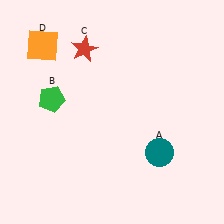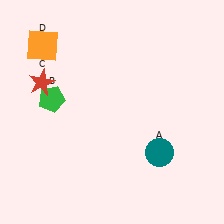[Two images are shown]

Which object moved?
The red star (C) moved left.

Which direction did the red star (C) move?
The red star (C) moved left.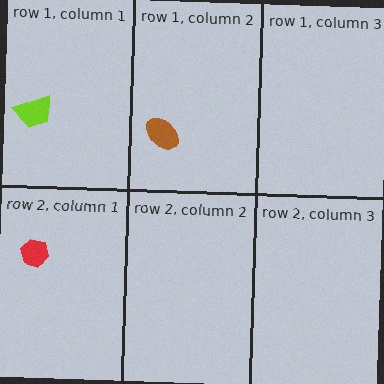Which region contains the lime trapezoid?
The row 1, column 1 region.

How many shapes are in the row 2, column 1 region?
1.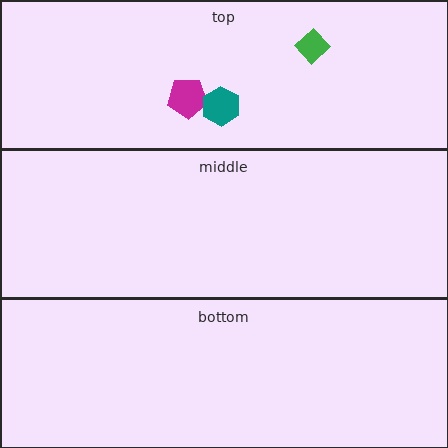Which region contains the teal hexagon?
The top region.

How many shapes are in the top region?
3.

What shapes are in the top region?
The magenta pentagon, the teal hexagon, the green diamond.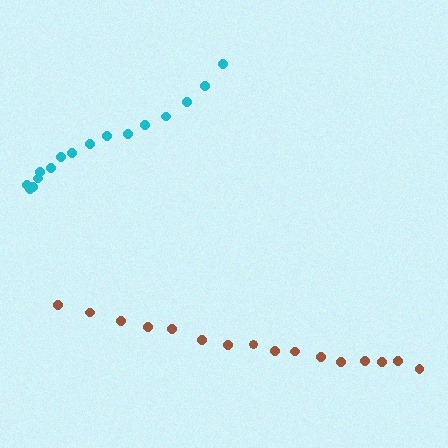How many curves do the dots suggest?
There are 2 distinct paths.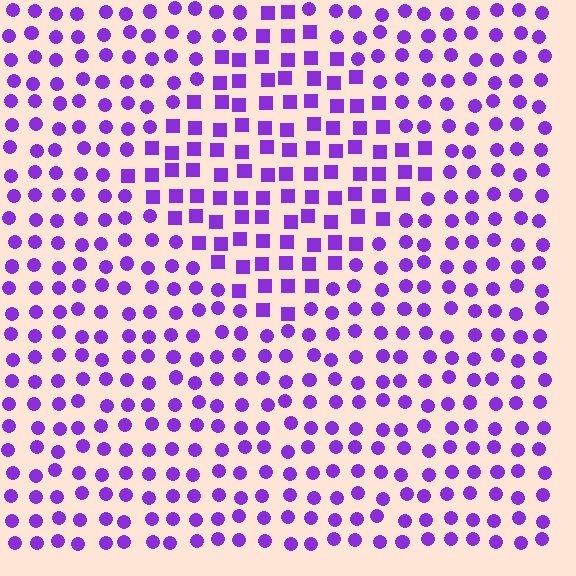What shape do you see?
I see a diamond.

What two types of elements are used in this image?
The image uses squares inside the diamond region and circles outside it.